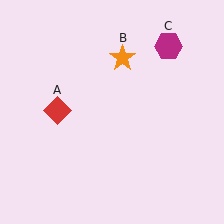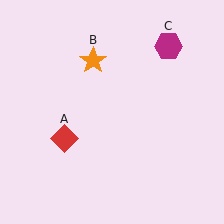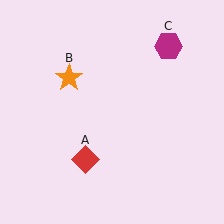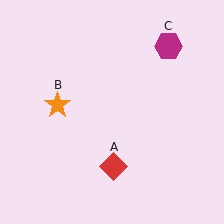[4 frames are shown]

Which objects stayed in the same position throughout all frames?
Magenta hexagon (object C) remained stationary.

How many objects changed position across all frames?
2 objects changed position: red diamond (object A), orange star (object B).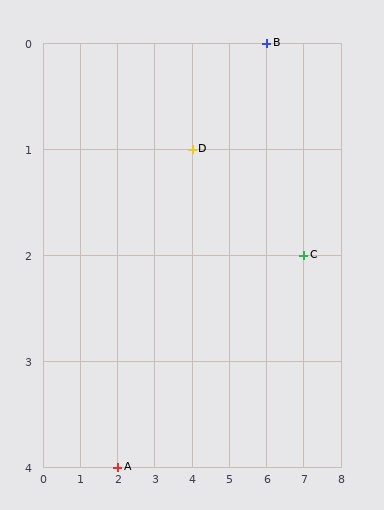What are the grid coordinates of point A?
Point A is at grid coordinates (2, 4).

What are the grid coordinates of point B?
Point B is at grid coordinates (6, 0).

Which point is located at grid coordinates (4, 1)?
Point D is at (4, 1).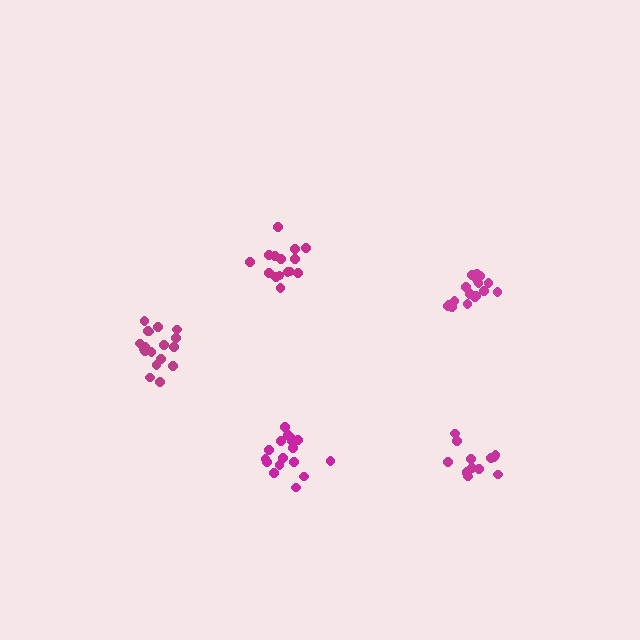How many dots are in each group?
Group 1: 18 dots, Group 2: 17 dots, Group 3: 17 dots, Group 4: 15 dots, Group 5: 13 dots (80 total).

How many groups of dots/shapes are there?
There are 5 groups.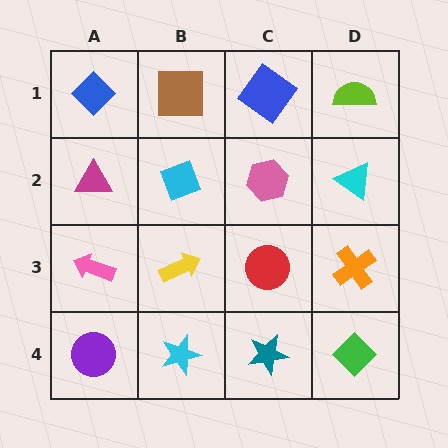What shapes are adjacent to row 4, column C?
A red circle (row 3, column C), a cyan star (row 4, column B), a green diamond (row 4, column D).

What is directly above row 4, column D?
An orange cross.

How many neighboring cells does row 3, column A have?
3.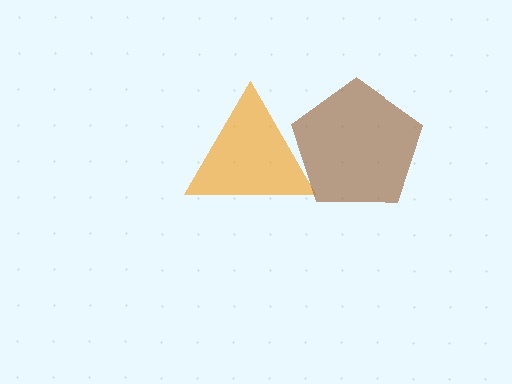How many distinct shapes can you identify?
There are 2 distinct shapes: an orange triangle, a brown pentagon.